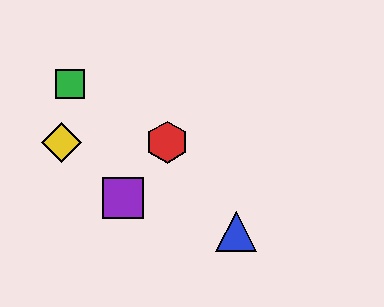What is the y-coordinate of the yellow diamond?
The yellow diamond is at y≈142.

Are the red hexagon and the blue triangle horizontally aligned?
No, the red hexagon is at y≈142 and the blue triangle is at y≈231.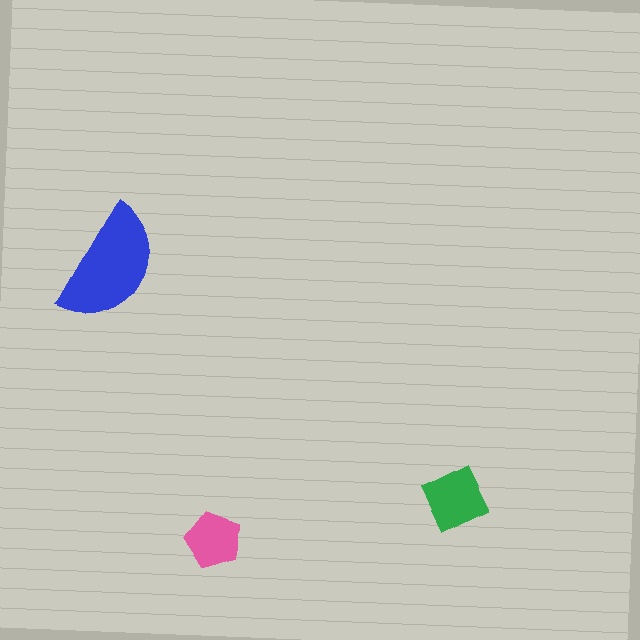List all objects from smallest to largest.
The pink pentagon, the green diamond, the blue semicircle.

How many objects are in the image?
There are 3 objects in the image.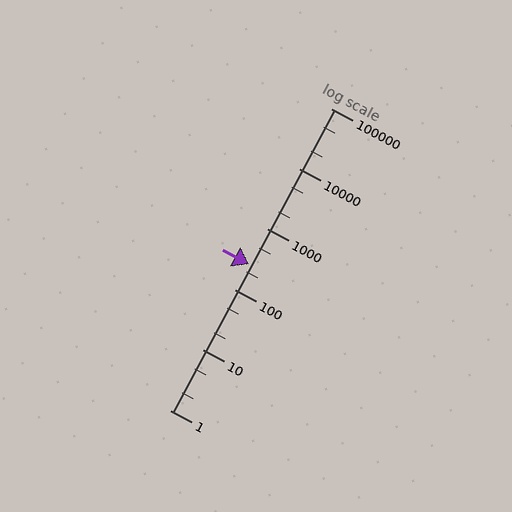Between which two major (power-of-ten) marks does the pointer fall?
The pointer is between 100 and 1000.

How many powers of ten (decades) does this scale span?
The scale spans 5 decades, from 1 to 100000.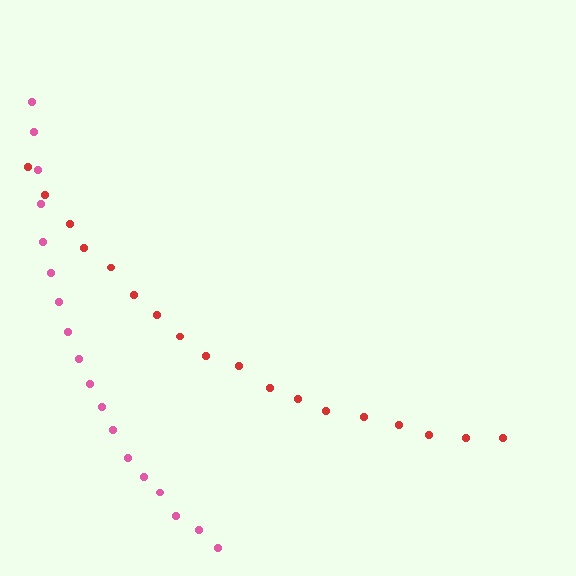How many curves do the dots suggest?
There are 2 distinct paths.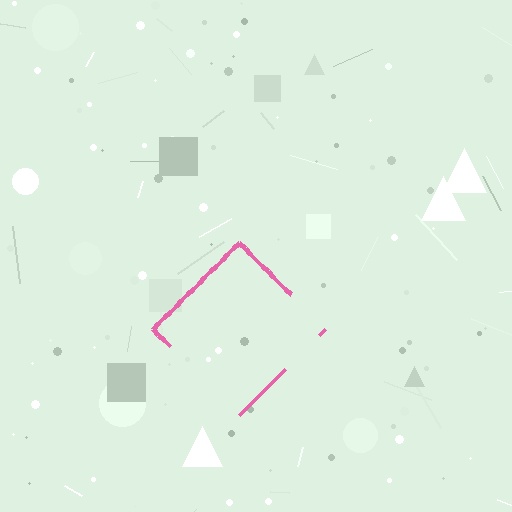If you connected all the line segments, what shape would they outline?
They would outline a diamond.